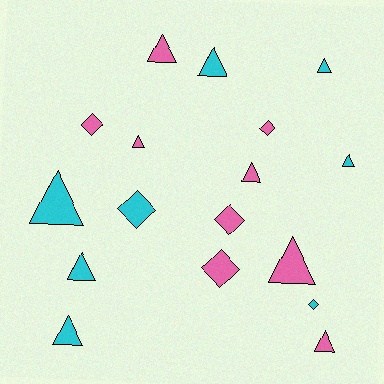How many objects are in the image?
There are 17 objects.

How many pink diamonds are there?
There are 4 pink diamonds.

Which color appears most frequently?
Pink, with 9 objects.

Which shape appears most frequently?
Triangle, with 11 objects.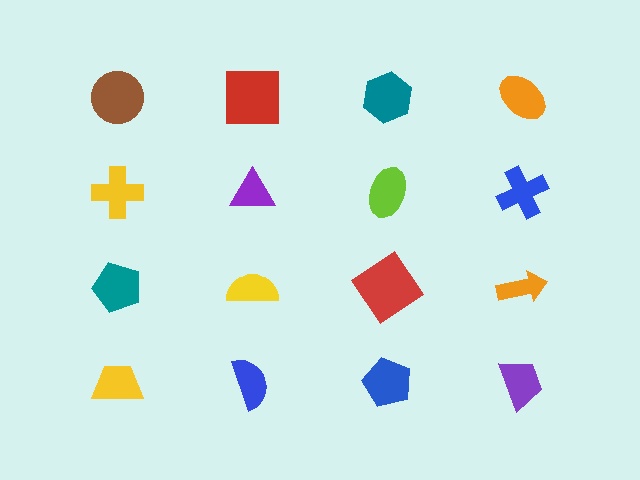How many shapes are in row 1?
4 shapes.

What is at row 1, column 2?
A red square.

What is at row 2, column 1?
A yellow cross.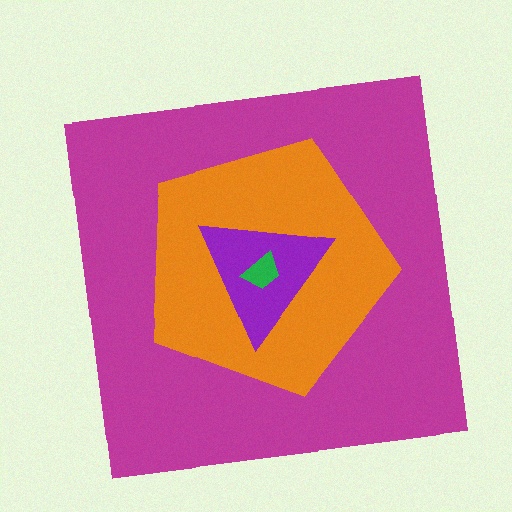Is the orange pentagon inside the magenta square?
Yes.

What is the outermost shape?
The magenta square.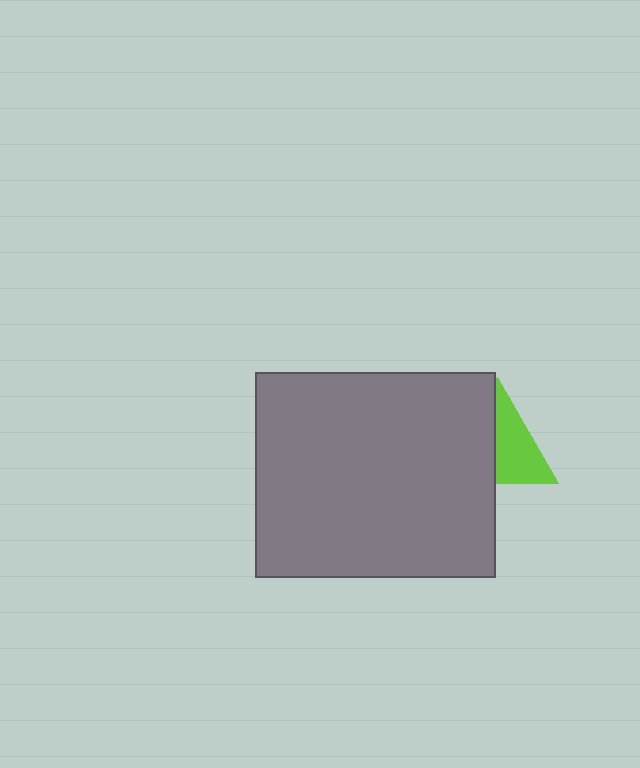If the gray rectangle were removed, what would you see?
You would see the complete lime triangle.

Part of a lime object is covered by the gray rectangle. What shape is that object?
It is a triangle.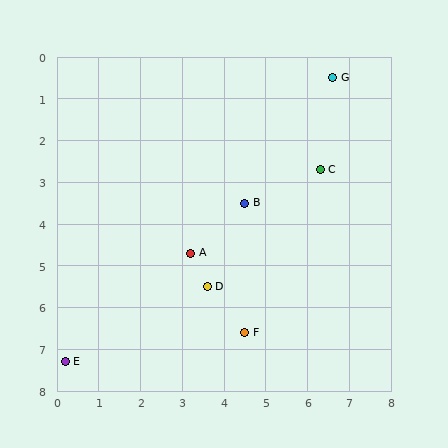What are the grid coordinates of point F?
Point F is at approximately (4.5, 6.6).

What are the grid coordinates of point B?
Point B is at approximately (4.5, 3.5).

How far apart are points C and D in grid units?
Points C and D are about 3.9 grid units apart.